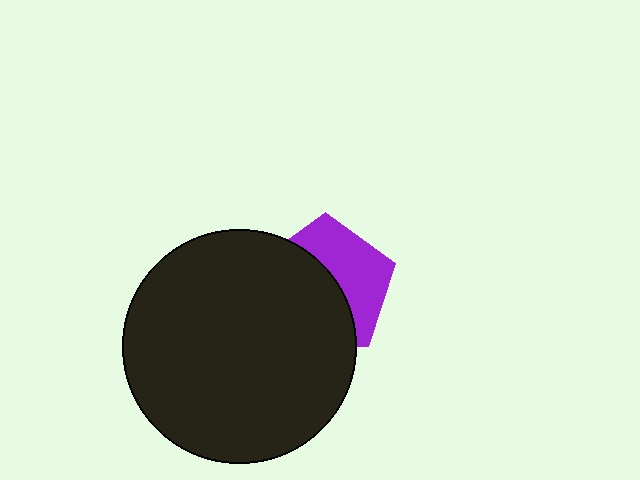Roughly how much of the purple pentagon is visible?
A small part of it is visible (roughly 44%).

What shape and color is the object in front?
The object in front is a black circle.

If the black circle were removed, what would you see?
You would see the complete purple pentagon.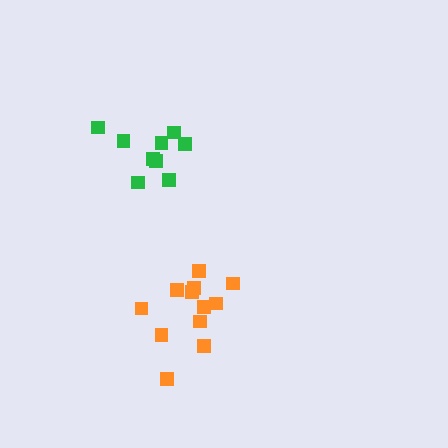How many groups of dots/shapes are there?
There are 2 groups.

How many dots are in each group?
Group 1: 12 dots, Group 2: 9 dots (21 total).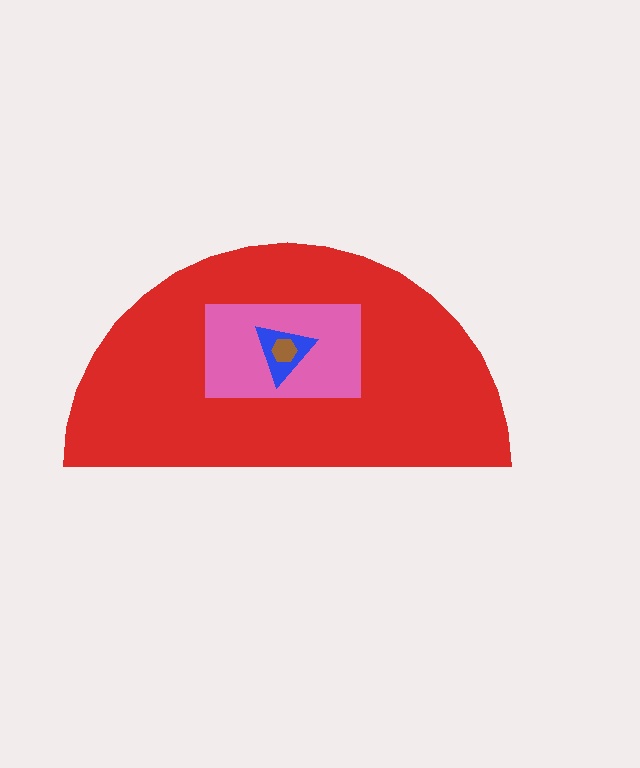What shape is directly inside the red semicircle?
The pink rectangle.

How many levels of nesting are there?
4.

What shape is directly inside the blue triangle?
The brown hexagon.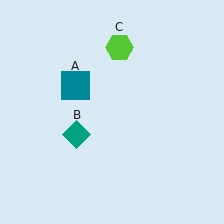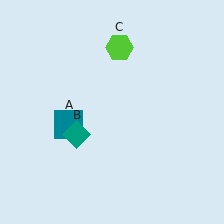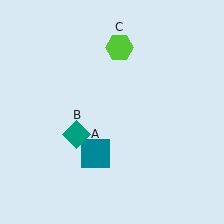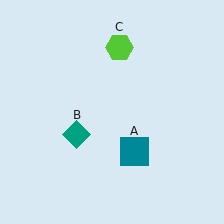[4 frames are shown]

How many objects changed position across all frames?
1 object changed position: teal square (object A).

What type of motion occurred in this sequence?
The teal square (object A) rotated counterclockwise around the center of the scene.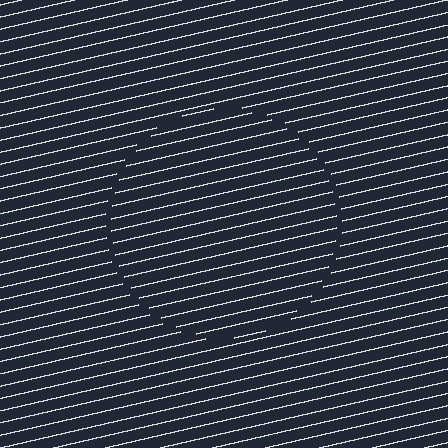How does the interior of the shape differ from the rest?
The interior of the shape contains the same grating, shifted by half a period — the contour is defined by the phase discontinuity where line-ends from the inner and outer gratings abut.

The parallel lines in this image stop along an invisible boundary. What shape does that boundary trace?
An illusory circle. The interior of the shape contains the same grating, shifted by half a period — the contour is defined by the phase discontinuity where line-ends from the inner and outer gratings abut.